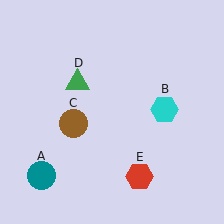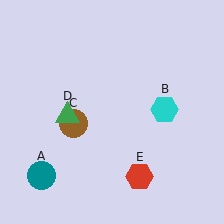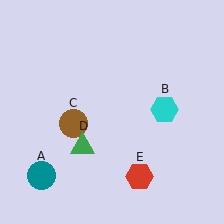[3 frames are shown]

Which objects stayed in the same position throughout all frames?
Teal circle (object A) and cyan hexagon (object B) and brown circle (object C) and red hexagon (object E) remained stationary.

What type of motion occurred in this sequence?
The green triangle (object D) rotated counterclockwise around the center of the scene.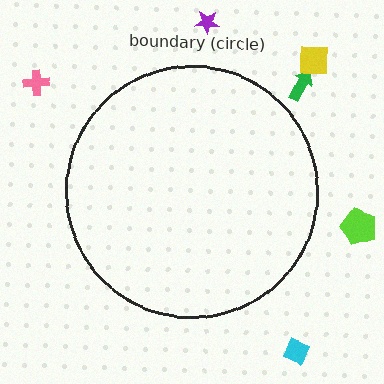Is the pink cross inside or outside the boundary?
Outside.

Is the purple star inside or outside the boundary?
Outside.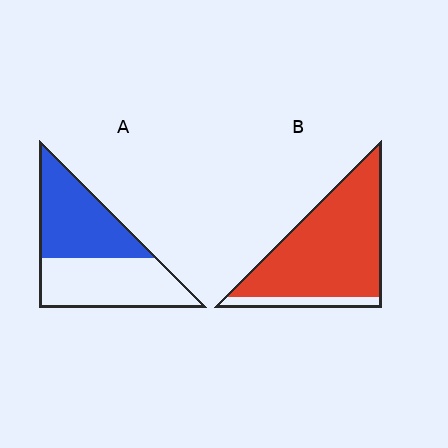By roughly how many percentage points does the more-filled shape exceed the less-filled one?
By roughly 40 percentage points (B over A).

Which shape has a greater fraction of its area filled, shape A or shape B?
Shape B.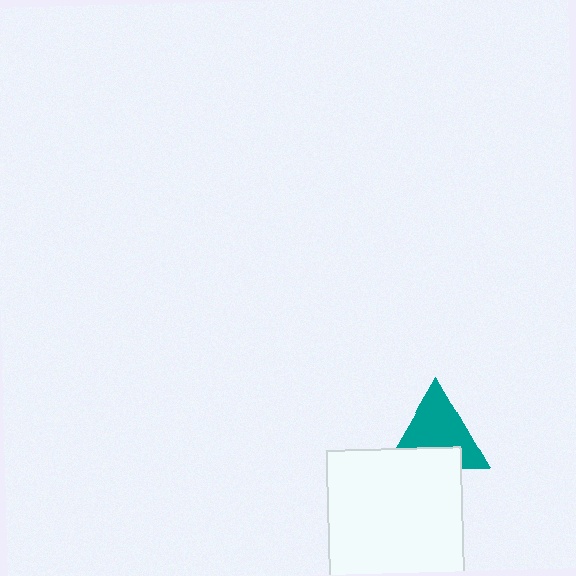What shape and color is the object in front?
The object in front is a white square.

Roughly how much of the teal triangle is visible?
Most of it is visible (roughly 68%).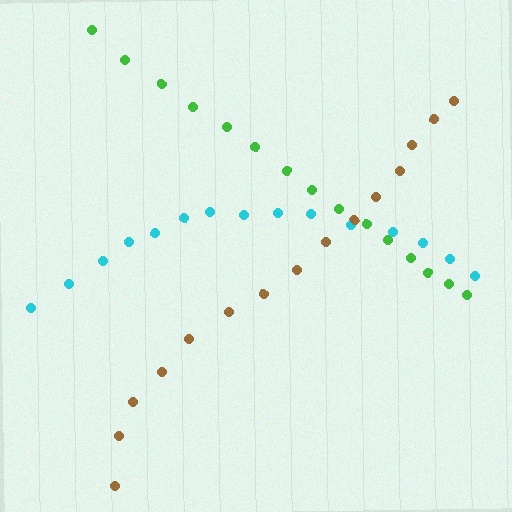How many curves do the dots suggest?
There are 3 distinct paths.